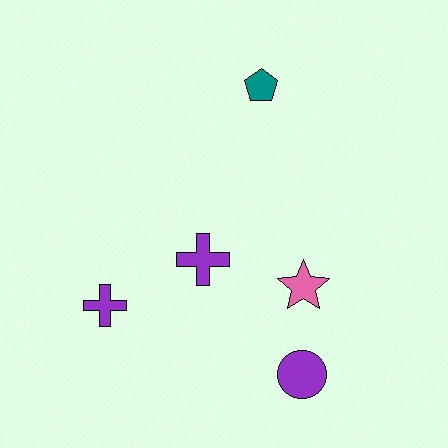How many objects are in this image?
There are 5 objects.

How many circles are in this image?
There is 1 circle.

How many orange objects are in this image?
There are no orange objects.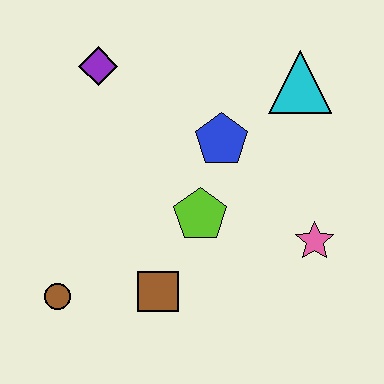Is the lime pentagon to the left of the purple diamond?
No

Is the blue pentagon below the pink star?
No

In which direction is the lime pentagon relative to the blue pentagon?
The lime pentagon is below the blue pentagon.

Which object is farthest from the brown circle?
The cyan triangle is farthest from the brown circle.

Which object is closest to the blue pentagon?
The lime pentagon is closest to the blue pentagon.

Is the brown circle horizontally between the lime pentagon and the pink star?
No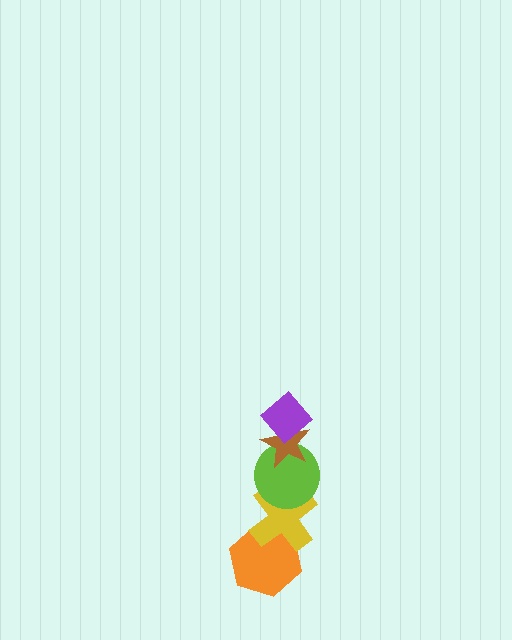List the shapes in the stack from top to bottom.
From top to bottom: the purple diamond, the brown star, the lime circle, the yellow cross, the orange hexagon.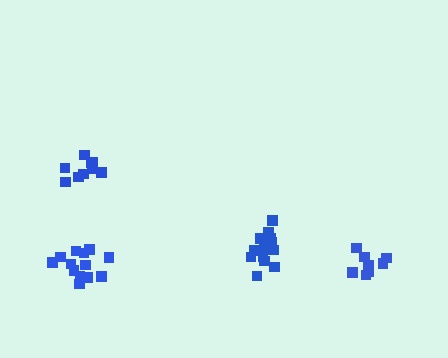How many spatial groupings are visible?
There are 4 spatial groupings.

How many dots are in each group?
Group 1: 13 dots, Group 2: 8 dots, Group 3: 13 dots, Group 4: 9 dots (43 total).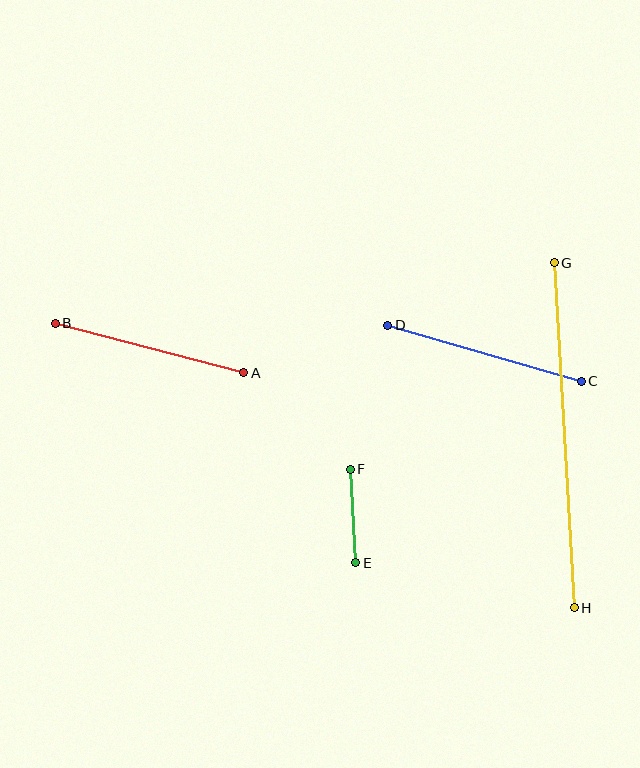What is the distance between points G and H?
The distance is approximately 345 pixels.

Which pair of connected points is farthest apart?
Points G and H are farthest apart.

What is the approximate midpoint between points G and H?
The midpoint is at approximately (564, 435) pixels.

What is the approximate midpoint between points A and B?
The midpoint is at approximately (149, 348) pixels.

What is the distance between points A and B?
The distance is approximately 195 pixels.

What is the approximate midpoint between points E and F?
The midpoint is at approximately (353, 516) pixels.